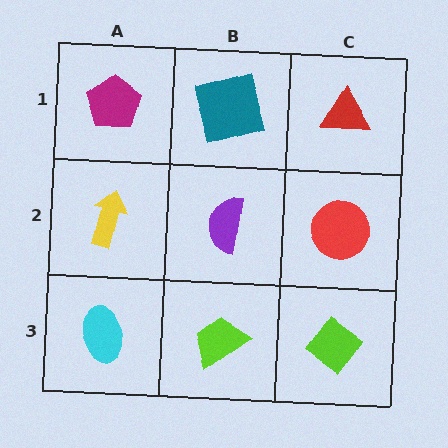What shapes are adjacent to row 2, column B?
A teal square (row 1, column B), a lime trapezoid (row 3, column B), a yellow arrow (row 2, column A), a red circle (row 2, column C).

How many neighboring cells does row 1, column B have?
3.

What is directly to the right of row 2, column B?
A red circle.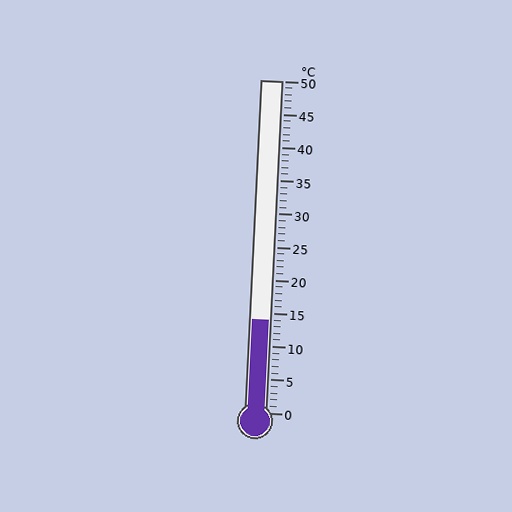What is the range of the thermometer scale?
The thermometer scale ranges from 0°C to 50°C.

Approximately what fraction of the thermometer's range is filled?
The thermometer is filled to approximately 30% of its range.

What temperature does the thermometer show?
The thermometer shows approximately 14°C.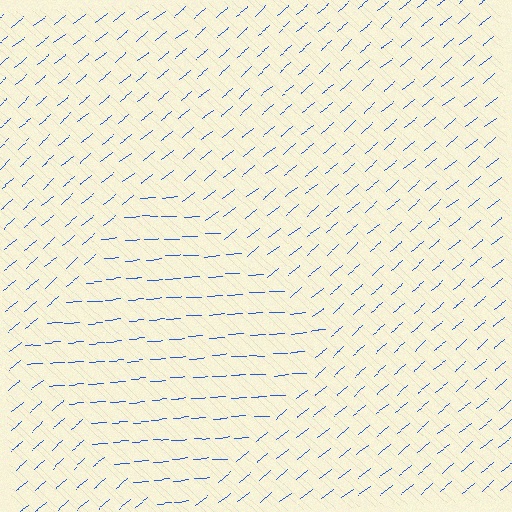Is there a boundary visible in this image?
Yes, there is a texture boundary formed by a change in line orientation.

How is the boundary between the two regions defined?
The boundary is defined purely by a change in line orientation (approximately 36 degrees difference). All lines are the same color and thickness.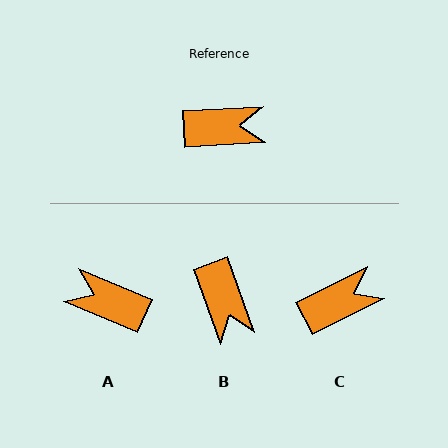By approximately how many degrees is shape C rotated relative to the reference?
Approximately 23 degrees counter-clockwise.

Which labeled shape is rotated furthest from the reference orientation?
A, about 154 degrees away.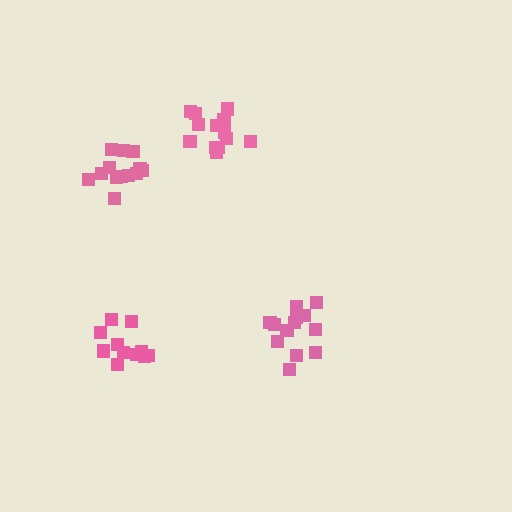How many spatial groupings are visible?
There are 4 spatial groupings.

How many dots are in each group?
Group 1: 13 dots, Group 2: 11 dots, Group 3: 13 dots, Group 4: 13 dots (50 total).